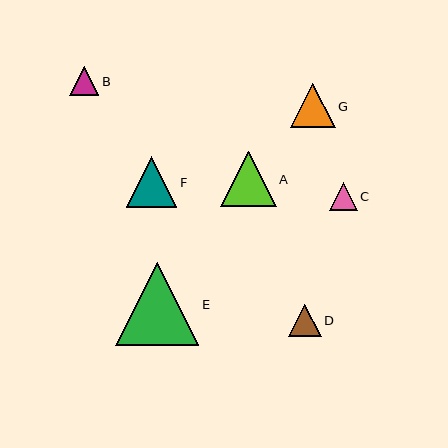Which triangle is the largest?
Triangle E is the largest with a size of approximately 83 pixels.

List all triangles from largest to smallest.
From largest to smallest: E, A, F, G, D, B, C.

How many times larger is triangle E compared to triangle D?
Triangle E is approximately 2.6 times the size of triangle D.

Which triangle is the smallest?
Triangle C is the smallest with a size of approximately 27 pixels.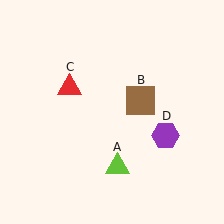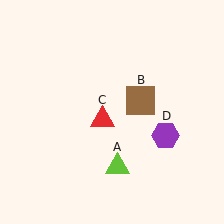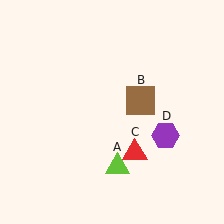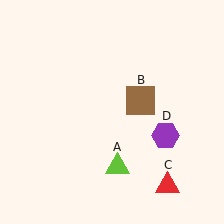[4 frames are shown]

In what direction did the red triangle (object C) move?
The red triangle (object C) moved down and to the right.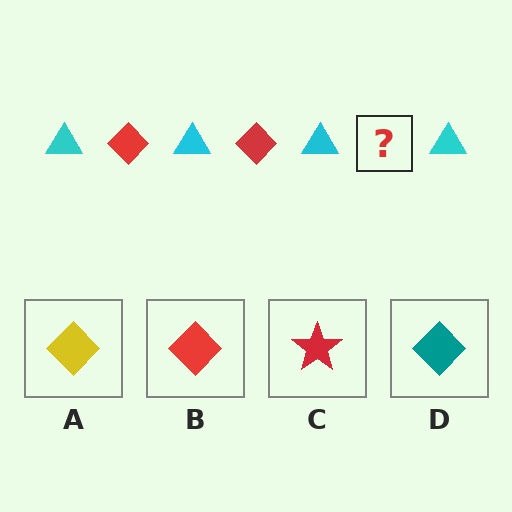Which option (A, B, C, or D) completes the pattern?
B.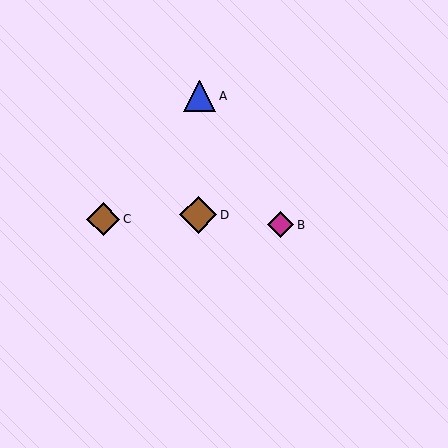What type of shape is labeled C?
Shape C is a brown diamond.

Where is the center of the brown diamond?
The center of the brown diamond is at (103, 219).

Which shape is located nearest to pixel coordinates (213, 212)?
The brown diamond (labeled D) at (198, 215) is nearest to that location.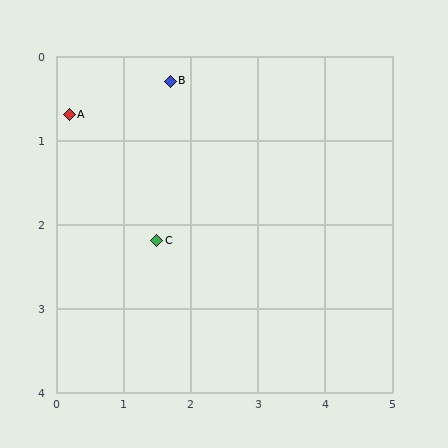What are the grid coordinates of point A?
Point A is at approximately (0.2, 0.7).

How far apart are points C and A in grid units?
Points C and A are about 2.0 grid units apart.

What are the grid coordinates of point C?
Point C is at approximately (1.5, 2.2).